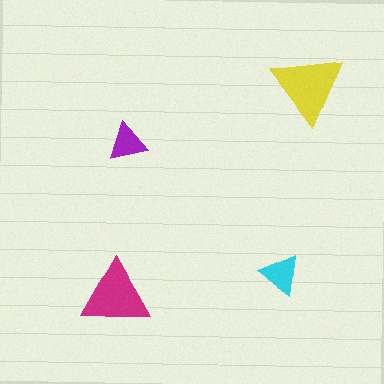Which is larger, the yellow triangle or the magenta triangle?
The yellow one.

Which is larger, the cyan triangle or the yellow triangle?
The yellow one.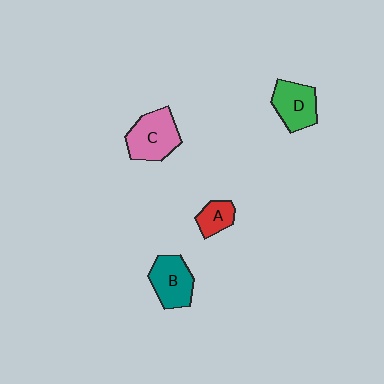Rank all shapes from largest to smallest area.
From largest to smallest: C (pink), B (teal), D (green), A (red).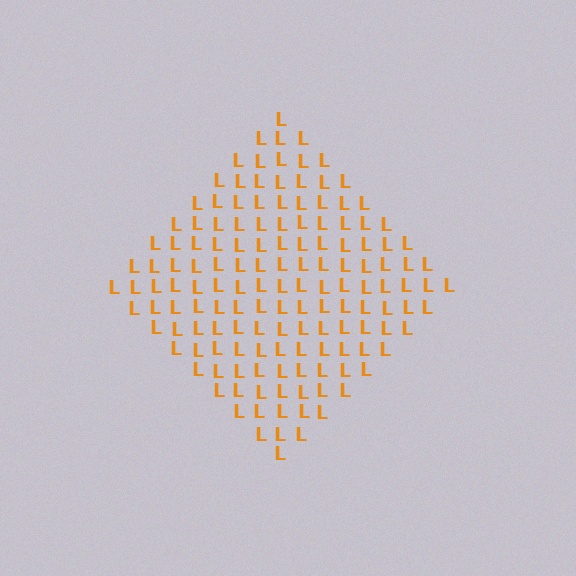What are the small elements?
The small elements are letter L's.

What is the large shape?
The large shape is a diamond.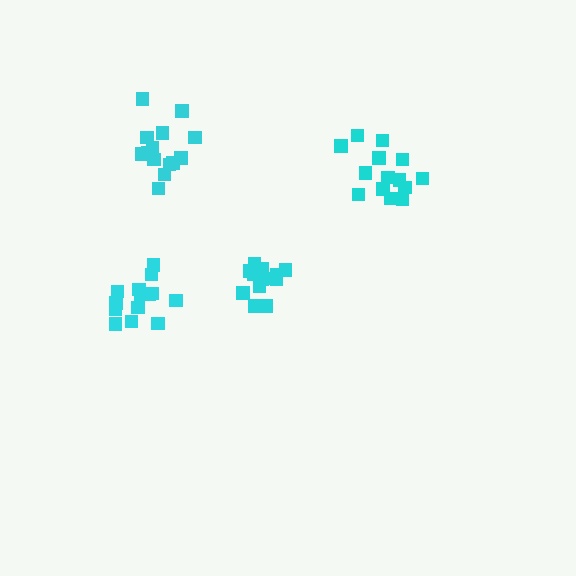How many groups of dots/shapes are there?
There are 4 groups.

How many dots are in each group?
Group 1: 15 dots, Group 2: 15 dots, Group 3: 14 dots, Group 4: 14 dots (58 total).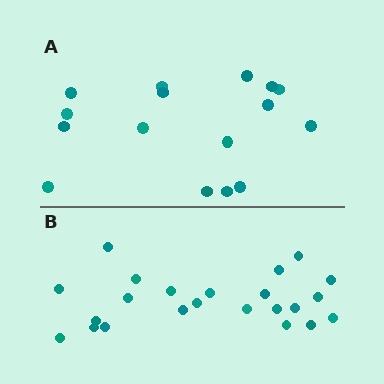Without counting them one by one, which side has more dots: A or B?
Region B (the bottom region) has more dots.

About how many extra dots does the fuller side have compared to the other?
Region B has roughly 8 or so more dots than region A.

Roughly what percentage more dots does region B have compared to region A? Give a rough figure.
About 45% more.